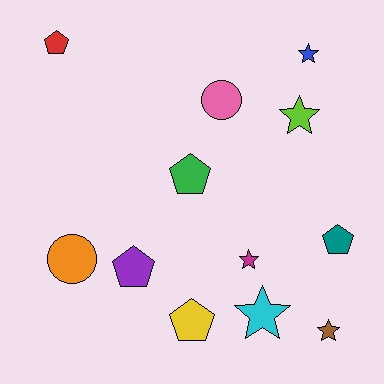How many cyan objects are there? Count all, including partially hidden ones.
There is 1 cyan object.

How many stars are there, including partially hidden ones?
There are 5 stars.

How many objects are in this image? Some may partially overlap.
There are 12 objects.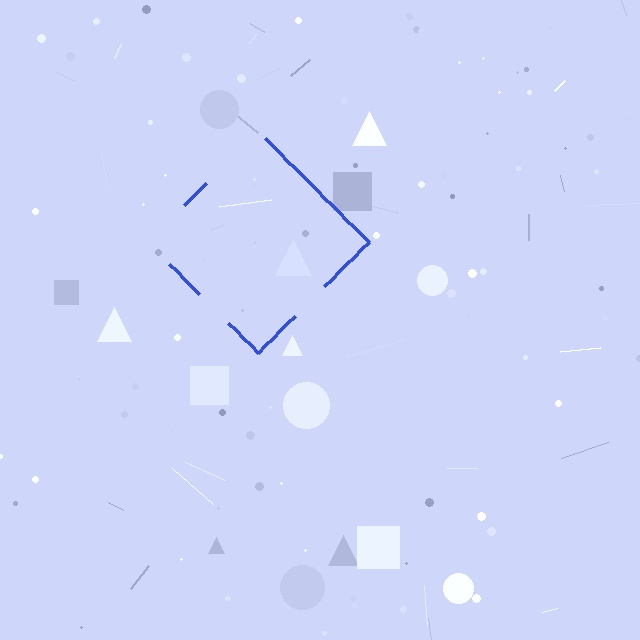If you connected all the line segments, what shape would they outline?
They would outline a diamond.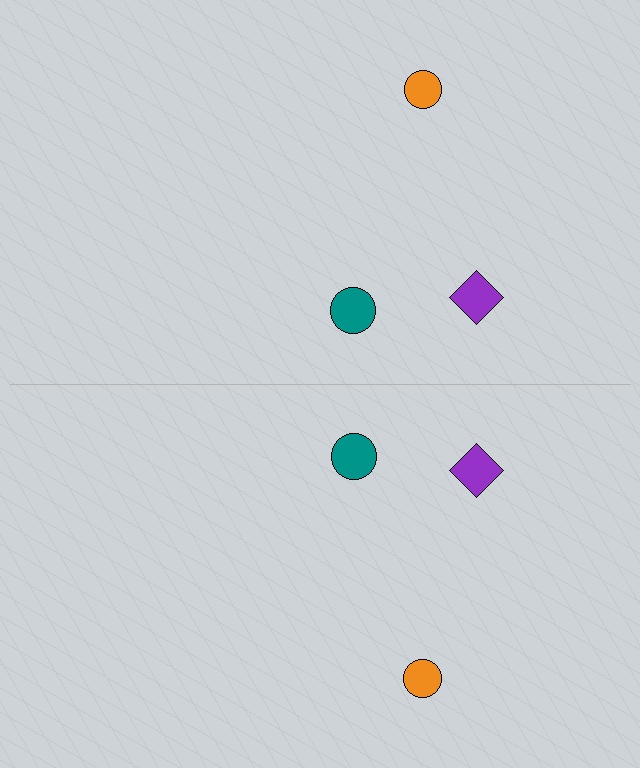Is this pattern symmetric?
Yes, this pattern has bilateral (reflection) symmetry.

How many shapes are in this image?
There are 6 shapes in this image.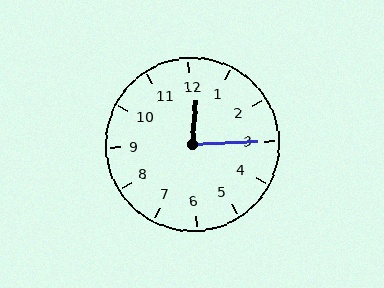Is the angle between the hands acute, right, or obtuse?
It is acute.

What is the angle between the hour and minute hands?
Approximately 82 degrees.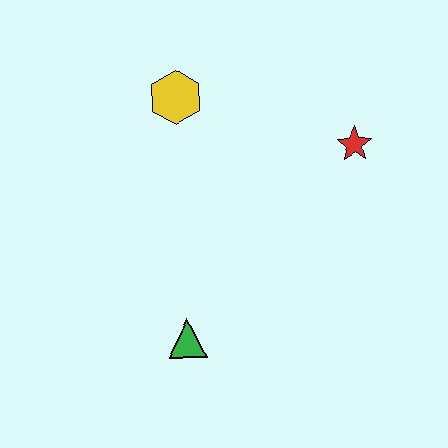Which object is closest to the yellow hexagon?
The red star is closest to the yellow hexagon.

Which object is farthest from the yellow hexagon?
The green triangle is farthest from the yellow hexagon.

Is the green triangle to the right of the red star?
No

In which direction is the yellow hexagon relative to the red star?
The yellow hexagon is to the left of the red star.